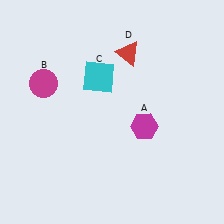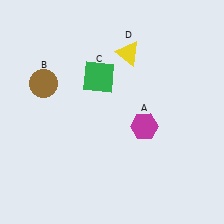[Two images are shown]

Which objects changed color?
B changed from magenta to brown. C changed from cyan to green. D changed from red to yellow.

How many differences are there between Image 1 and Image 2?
There are 3 differences between the two images.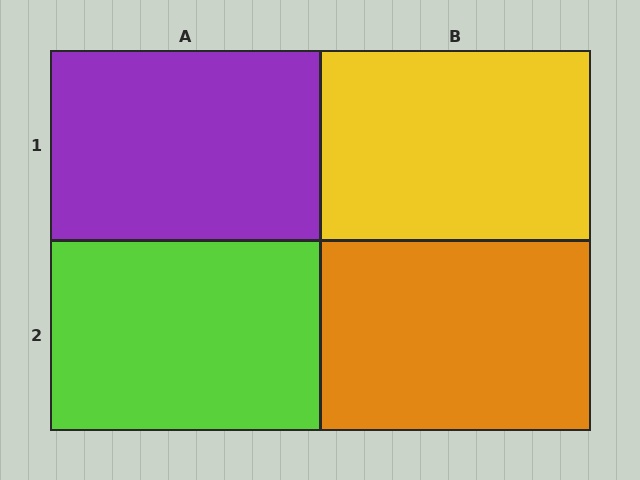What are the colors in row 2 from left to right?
Lime, orange.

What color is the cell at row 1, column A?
Purple.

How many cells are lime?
1 cell is lime.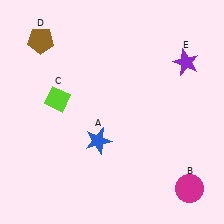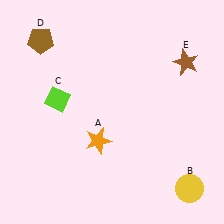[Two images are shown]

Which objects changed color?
A changed from blue to orange. B changed from magenta to yellow. E changed from purple to brown.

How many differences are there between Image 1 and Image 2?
There are 3 differences between the two images.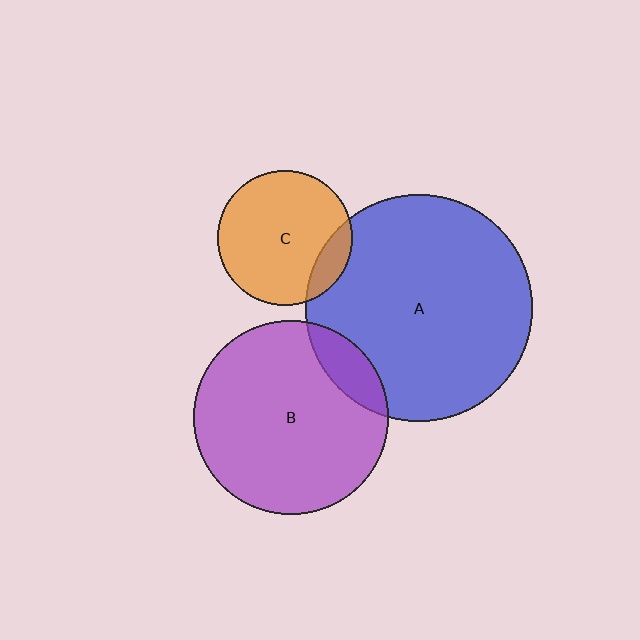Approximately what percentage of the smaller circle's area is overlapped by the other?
Approximately 10%.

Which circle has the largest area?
Circle A (blue).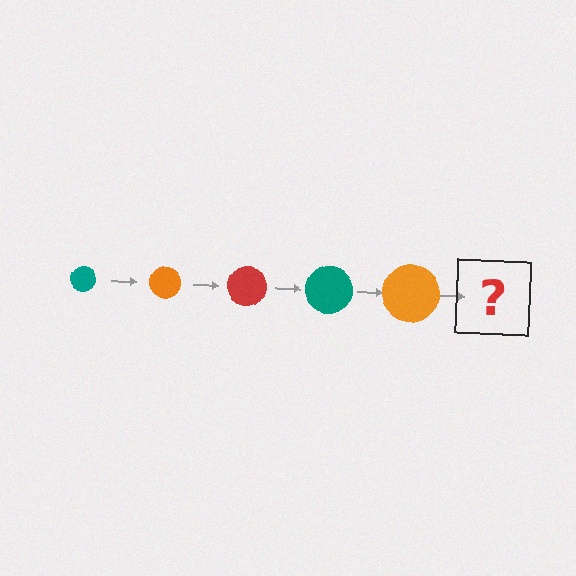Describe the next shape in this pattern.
It should be a red circle, larger than the previous one.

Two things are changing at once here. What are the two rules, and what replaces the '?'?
The two rules are that the circle grows larger each step and the color cycles through teal, orange, and red. The '?' should be a red circle, larger than the previous one.